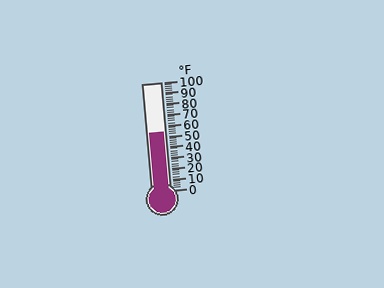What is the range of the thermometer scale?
The thermometer scale ranges from 0°F to 100°F.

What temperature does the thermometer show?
The thermometer shows approximately 54°F.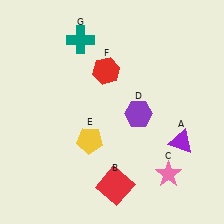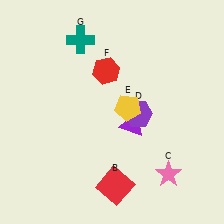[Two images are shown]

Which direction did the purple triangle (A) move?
The purple triangle (A) moved left.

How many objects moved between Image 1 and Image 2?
2 objects moved between the two images.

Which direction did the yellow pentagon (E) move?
The yellow pentagon (E) moved right.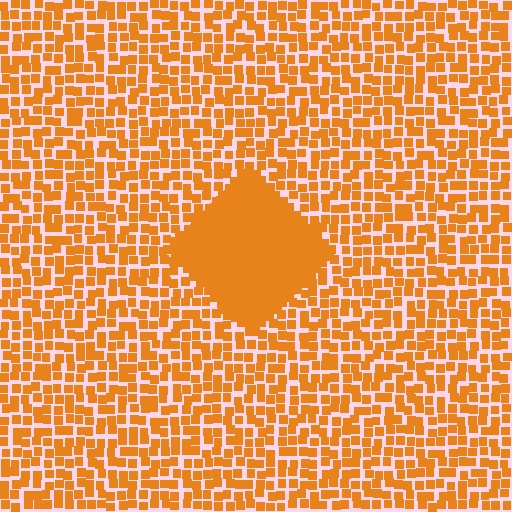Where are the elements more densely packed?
The elements are more densely packed inside the diamond boundary.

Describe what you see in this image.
The image contains small orange elements arranged at two different densities. A diamond-shaped region is visible where the elements are more densely packed than the surrounding area.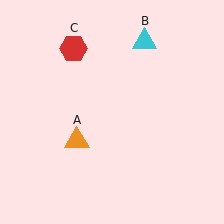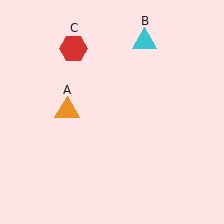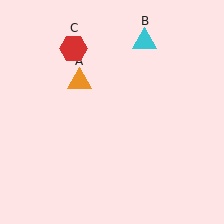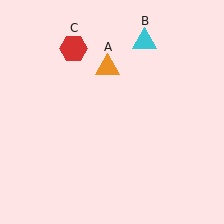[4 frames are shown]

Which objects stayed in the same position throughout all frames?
Cyan triangle (object B) and red hexagon (object C) remained stationary.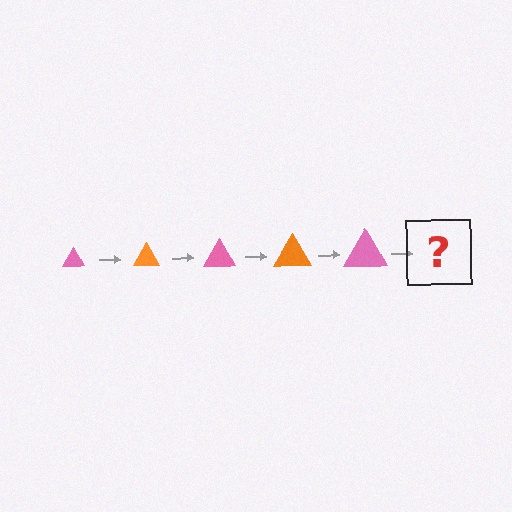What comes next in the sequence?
The next element should be an orange triangle, larger than the previous one.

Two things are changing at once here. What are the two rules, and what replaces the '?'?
The two rules are that the triangle grows larger each step and the color cycles through pink and orange. The '?' should be an orange triangle, larger than the previous one.